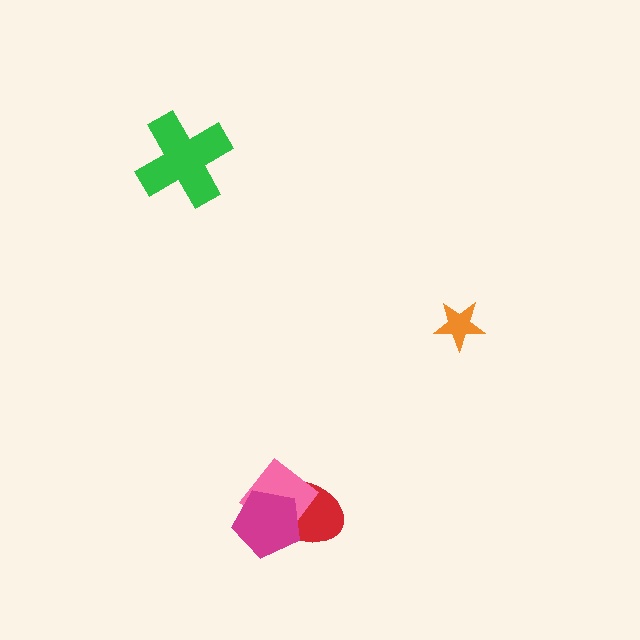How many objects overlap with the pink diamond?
2 objects overlap with the pink diamond.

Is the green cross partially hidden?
No, no other shape covers it.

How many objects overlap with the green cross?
0 objects overlap with the green cross.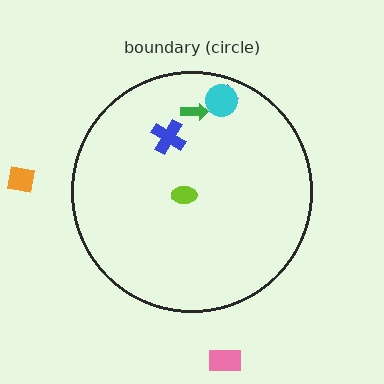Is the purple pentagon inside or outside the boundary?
Inside.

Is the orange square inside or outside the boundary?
Outside.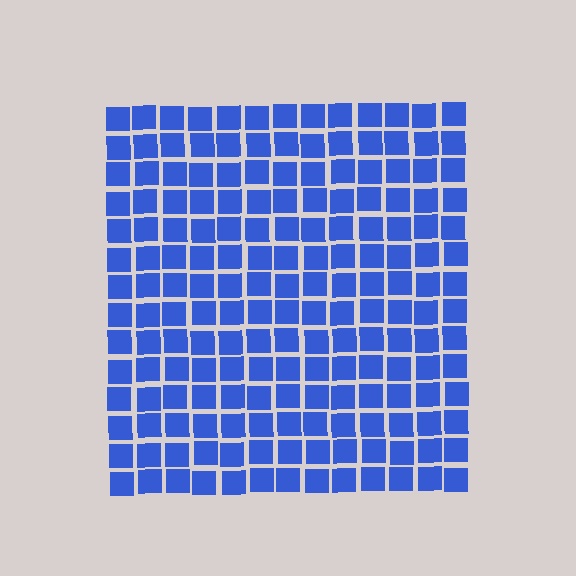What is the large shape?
The large shape is a square.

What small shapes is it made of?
It is made of small squares.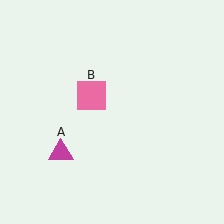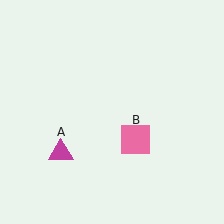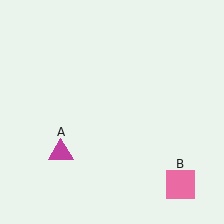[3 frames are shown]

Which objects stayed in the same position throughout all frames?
Magenta triangle (object A) remained stationary.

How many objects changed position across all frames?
1 object changed position: pink square (object B).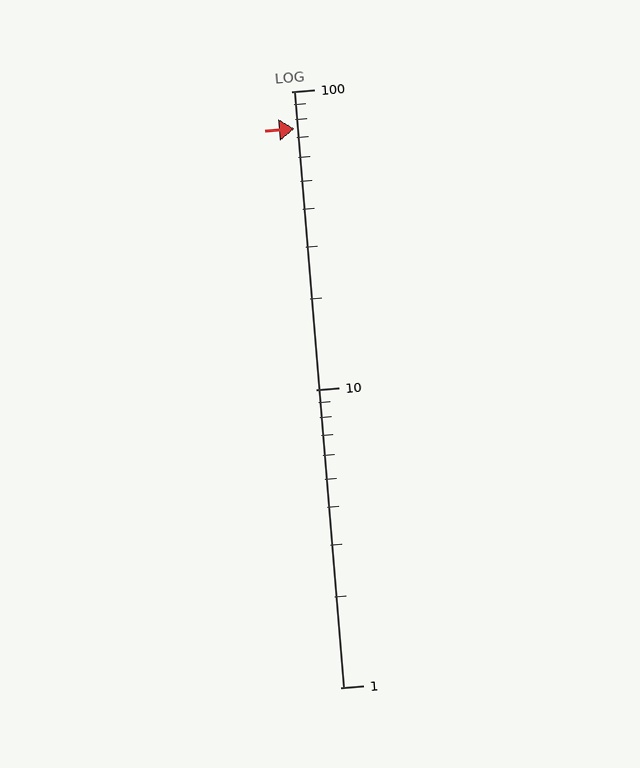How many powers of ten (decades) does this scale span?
The scale spans 2 decades, from 1 to 100.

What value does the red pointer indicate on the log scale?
The pointer indicates approximately 75.